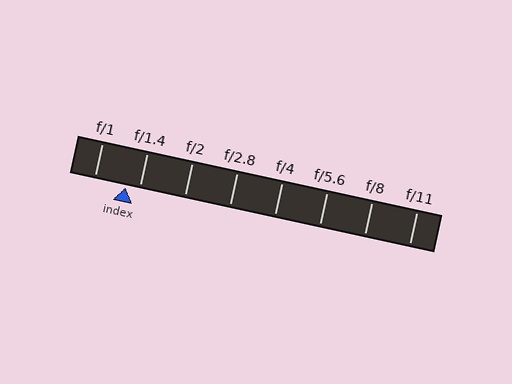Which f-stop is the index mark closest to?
The index mark is closest to f/1.4.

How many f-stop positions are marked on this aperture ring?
There are 8 f-stop positions marked.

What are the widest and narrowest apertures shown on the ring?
The widest aperture shown is f/1 and the narrowest is f/11.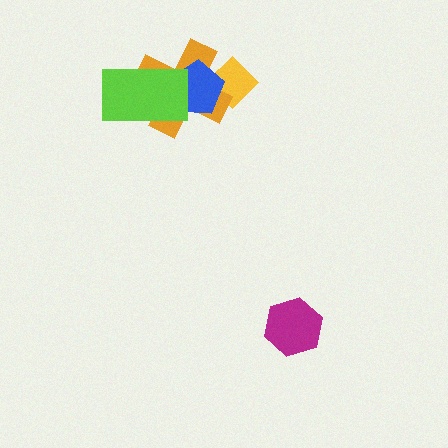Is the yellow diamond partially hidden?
Yes, it is partially covered by another shape.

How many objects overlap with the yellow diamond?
2 objects overlap with the yellow diamond.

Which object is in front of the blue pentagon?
The lime rectangle is in front of the blue pentagon.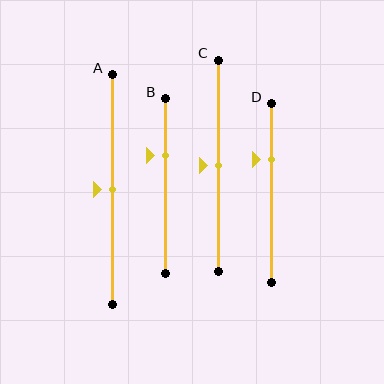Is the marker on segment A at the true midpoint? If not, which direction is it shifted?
Yes, the marker on segment A is at the true midpoint.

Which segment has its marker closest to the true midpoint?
Segment A has its marker closest to the true midpoint.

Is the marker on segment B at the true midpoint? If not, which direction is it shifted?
No, the marker on segment B is shifted upward by about 18% of the segment length.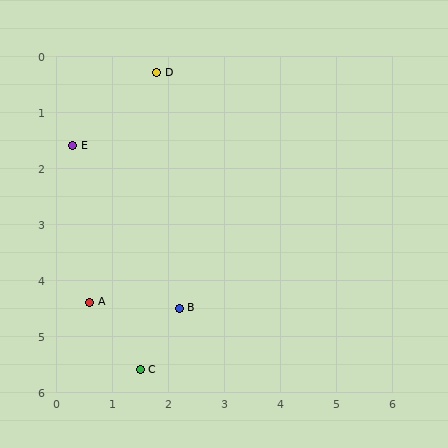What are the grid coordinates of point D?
Point D is at approximately (1.8, 0.3).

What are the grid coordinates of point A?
Point A is at approximately (0.6, 4.4).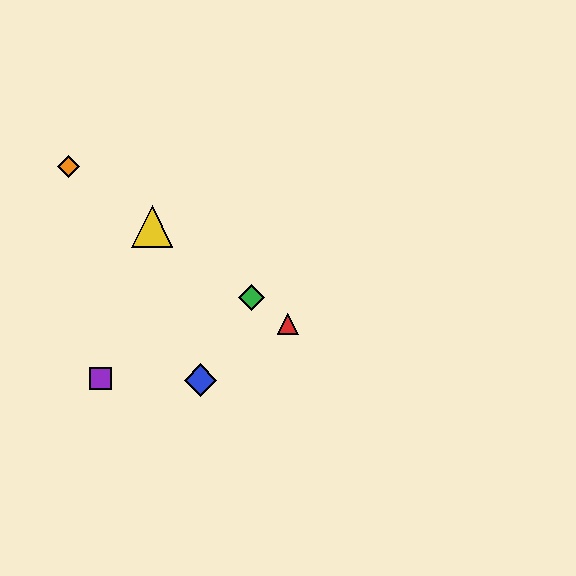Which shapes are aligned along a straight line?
The red triangle, the green diamond, the yellow triangle, the orange diamond are aligned along a straight line.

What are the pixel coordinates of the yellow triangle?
The yellow triangle is at (152, 226).